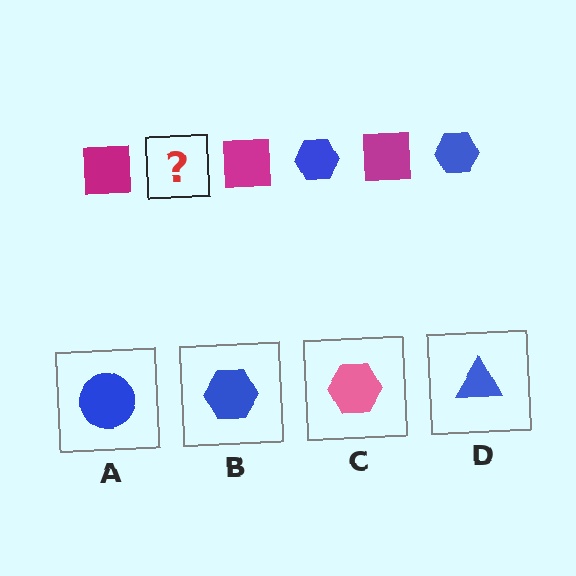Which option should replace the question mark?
Option B.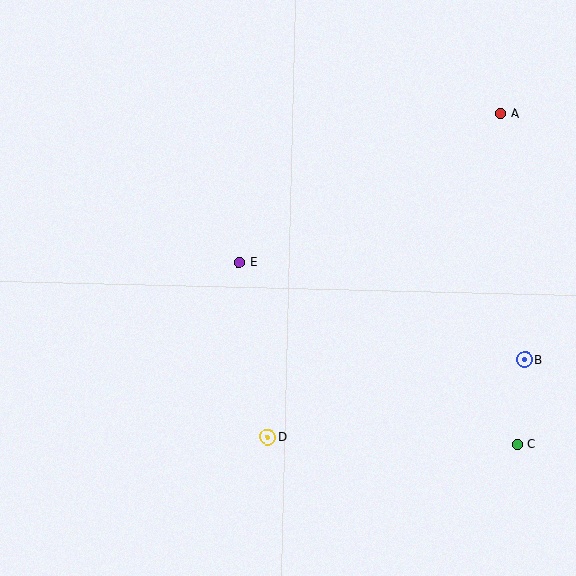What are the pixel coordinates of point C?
Point C is at (518, 444).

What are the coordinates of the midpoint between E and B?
The midpoint between E and B is at (382, 311).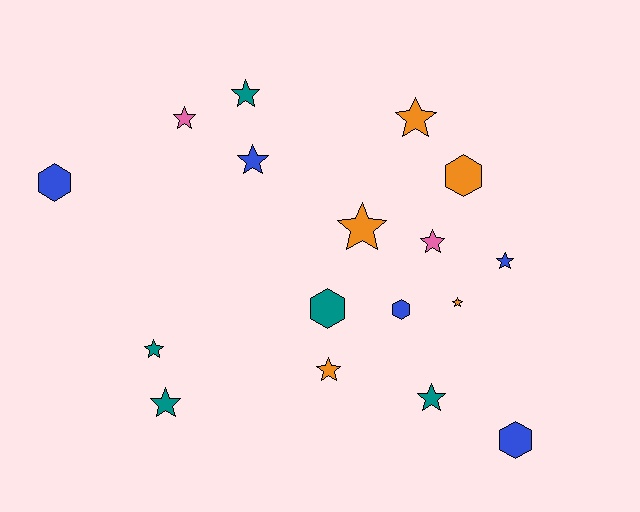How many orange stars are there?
There are 4 orange stars.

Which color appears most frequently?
Teal, with 5 objects.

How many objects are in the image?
There are 17 objects.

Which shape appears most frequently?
Star, with 12 objects.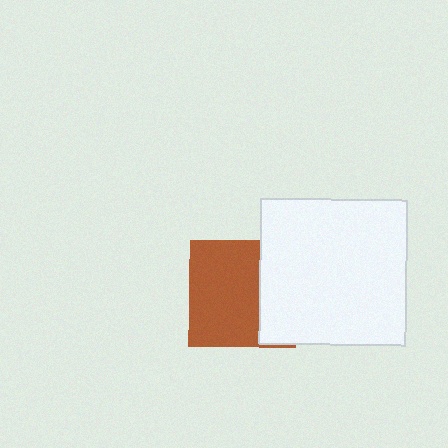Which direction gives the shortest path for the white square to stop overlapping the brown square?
Moving right gives the shortest separation.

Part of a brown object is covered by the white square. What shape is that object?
It is a square.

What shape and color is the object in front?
The object in front is a white square.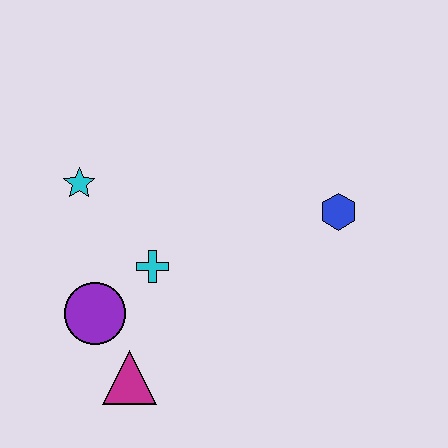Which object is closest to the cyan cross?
The purple circle is closest to the cyan cross.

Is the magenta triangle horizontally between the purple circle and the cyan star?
No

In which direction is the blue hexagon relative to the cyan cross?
The blue hexagon is to the right of the cyan cross.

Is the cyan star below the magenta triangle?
No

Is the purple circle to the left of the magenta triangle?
Yes